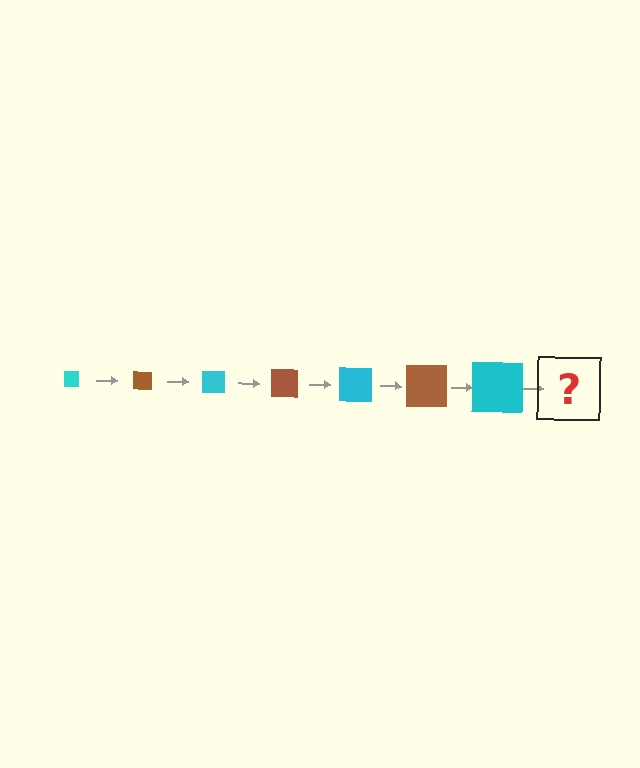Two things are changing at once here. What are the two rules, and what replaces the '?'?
The two rules are that the square grows larger each step and the color cycles through cyan and brown. The '?' should be a brown square, larger than the previous one.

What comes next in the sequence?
The next element should be a brown square, larger than the previous one.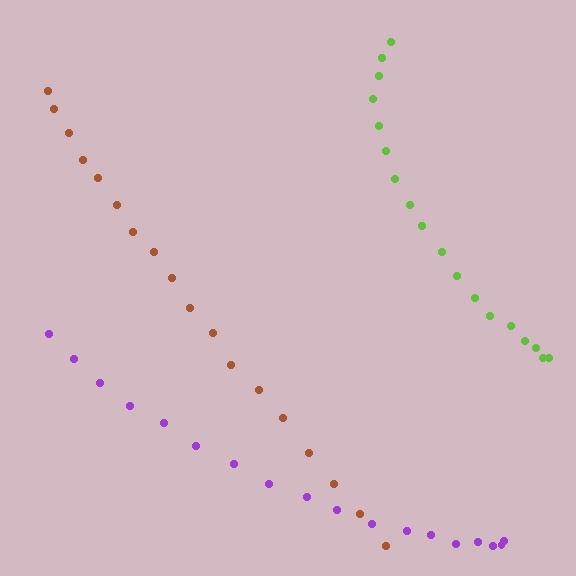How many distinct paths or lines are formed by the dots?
There are 3 distinct paths.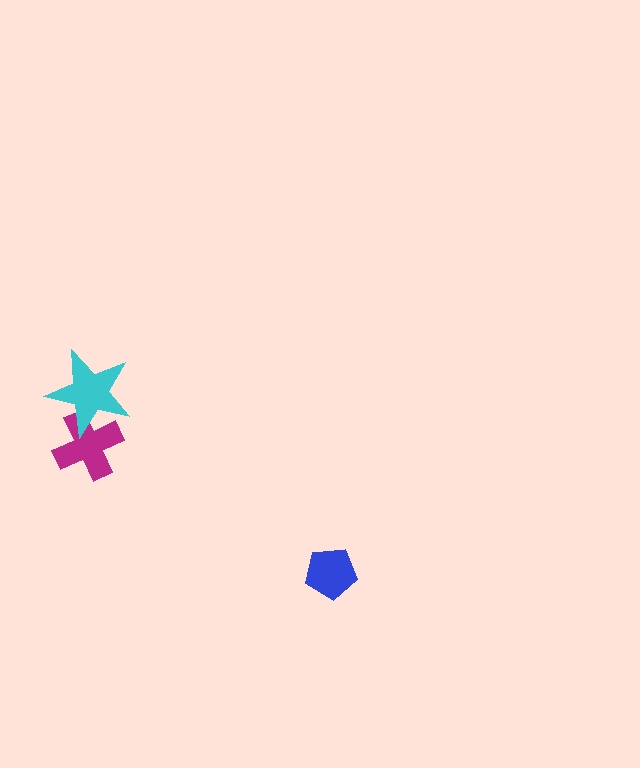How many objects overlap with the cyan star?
1 object overlaps with the cyan star.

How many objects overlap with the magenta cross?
1 object overlaps with the magenta cross.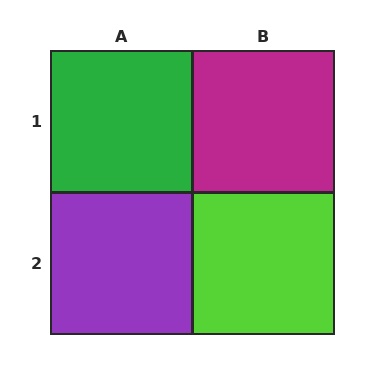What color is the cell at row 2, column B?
Lime.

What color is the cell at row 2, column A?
Purple.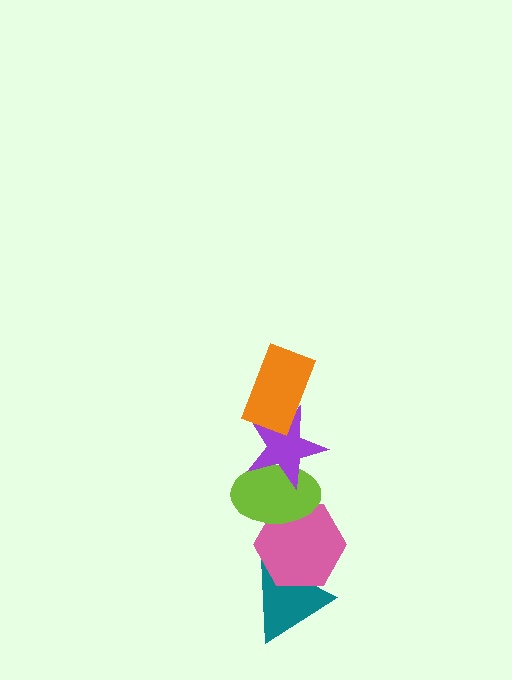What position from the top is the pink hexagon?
The pink hexagon is 4th from the top.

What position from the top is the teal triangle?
The teal triangle is 5th from the top.